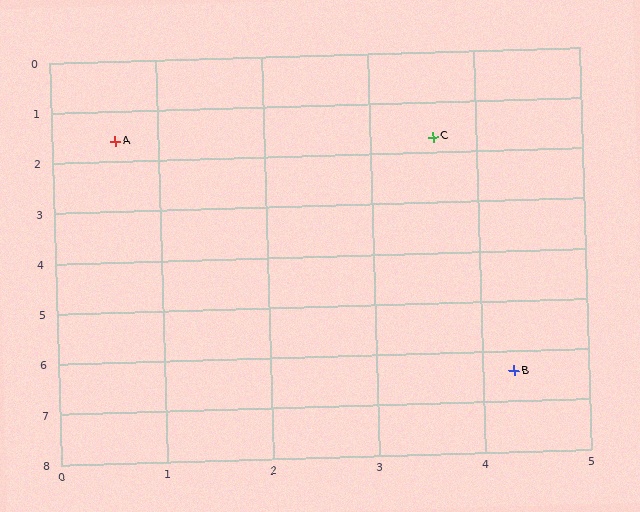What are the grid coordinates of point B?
Point B is at approximately (4.3, 6.4).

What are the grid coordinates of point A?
Point A is at approximately (0.6, 1.6).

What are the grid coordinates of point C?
Point C is at approximately (3.6, 1.7).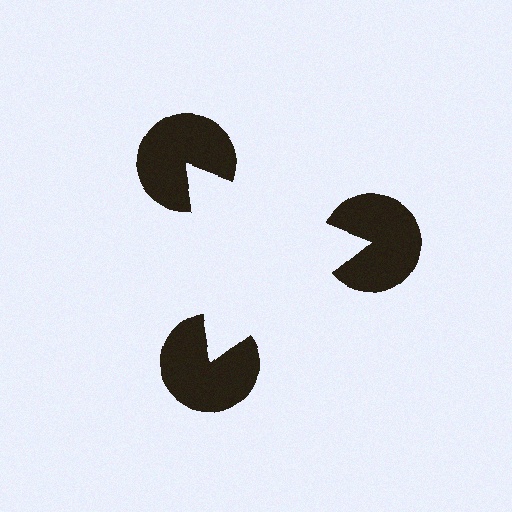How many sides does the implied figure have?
3 sides.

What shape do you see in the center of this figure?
An illusory triangle — its edges are inferred from the aligned wedge cuts in the pac-man discs, not physically drawn.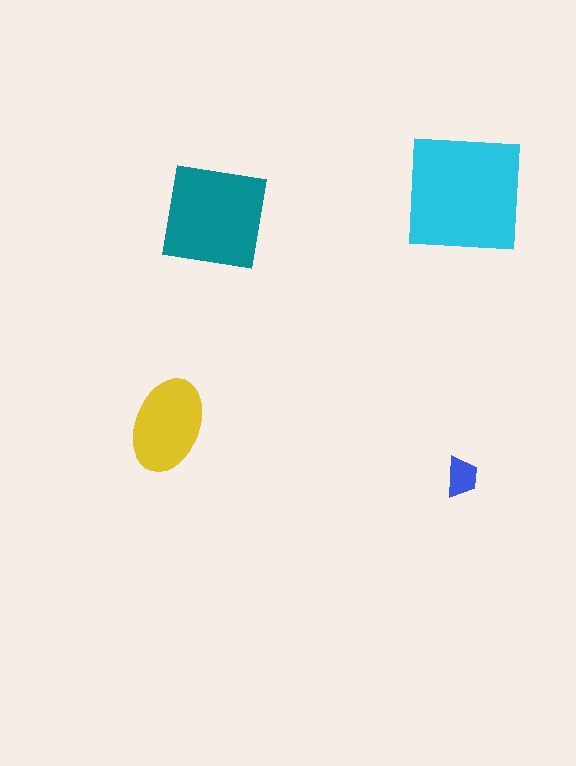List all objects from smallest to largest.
The blue trapezoid, the yellow ellipse, the teal square, the cyan square.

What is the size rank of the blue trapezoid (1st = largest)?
4th.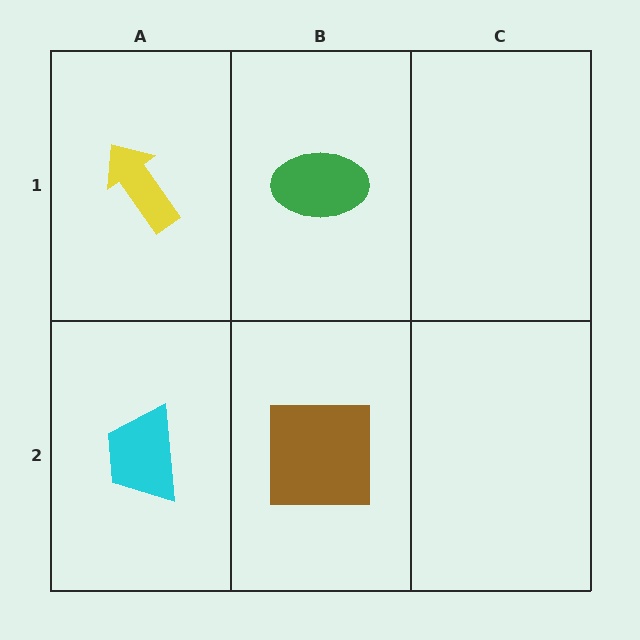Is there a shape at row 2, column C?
No, that cell is empty.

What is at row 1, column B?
A green ellipse.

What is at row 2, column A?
A cyan trapezoid.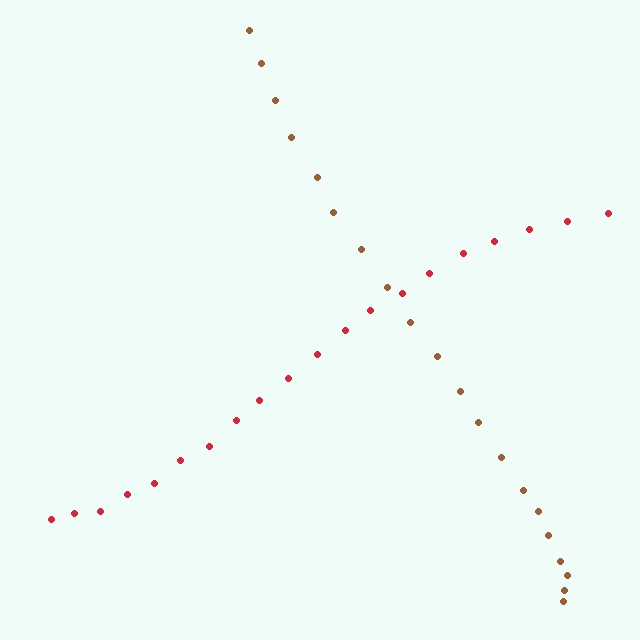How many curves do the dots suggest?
There are 2 distinct paths.